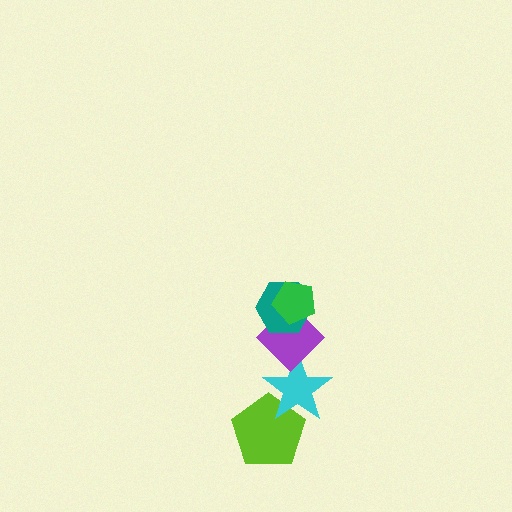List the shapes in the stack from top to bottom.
From top to bottom: the green pentagon, the teal hexagon, the purple diamond, the cyan star, the lime pentagon.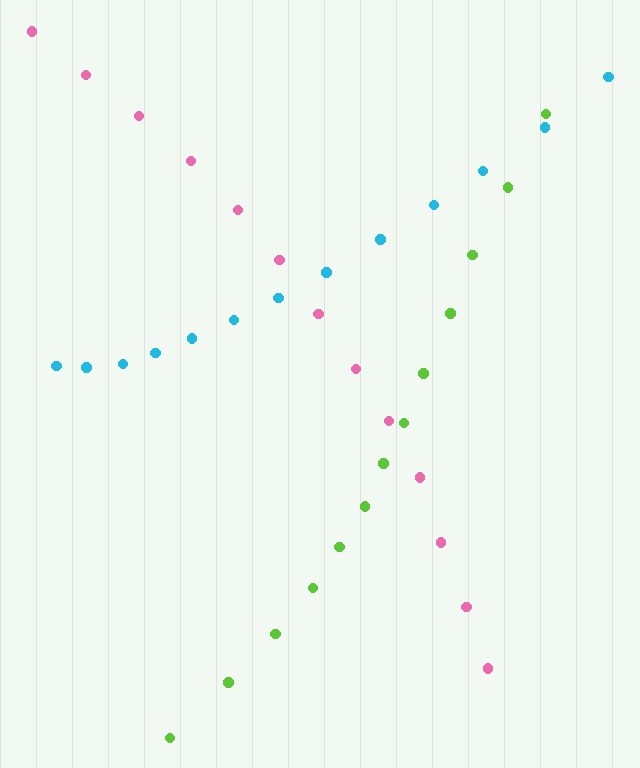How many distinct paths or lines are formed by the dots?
There are 3 distinct paths.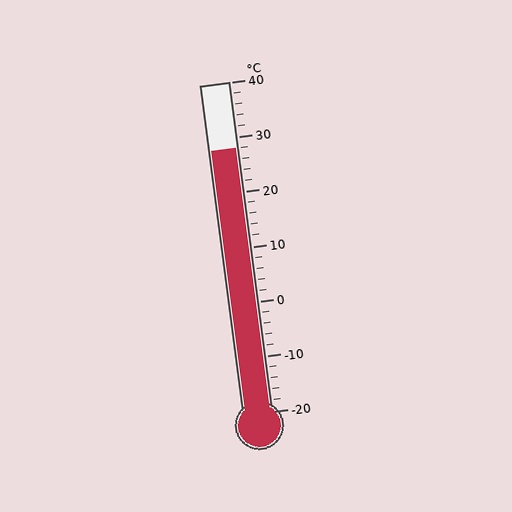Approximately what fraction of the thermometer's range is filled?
The thermometer is filled to approximately 80% of its range.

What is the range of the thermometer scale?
The thermometer scale ranges from -20°C to 40°C.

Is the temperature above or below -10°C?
The temperature is above -10°C.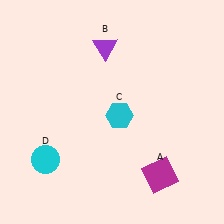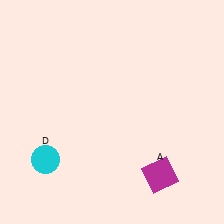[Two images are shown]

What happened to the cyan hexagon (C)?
The cyan hexagon (C) was removed in Image 2. It was in the bottom-right area of Image 1.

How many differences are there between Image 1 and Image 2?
There are 2 differences between the two images.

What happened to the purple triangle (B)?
The purple triangle (B) was removed in Image 2. It was in the top-left area of Image 1.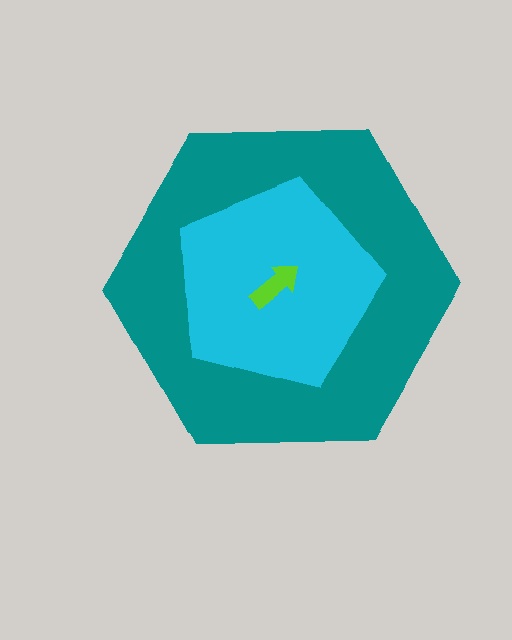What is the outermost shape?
The teal hexagon.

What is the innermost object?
The lime arrow.